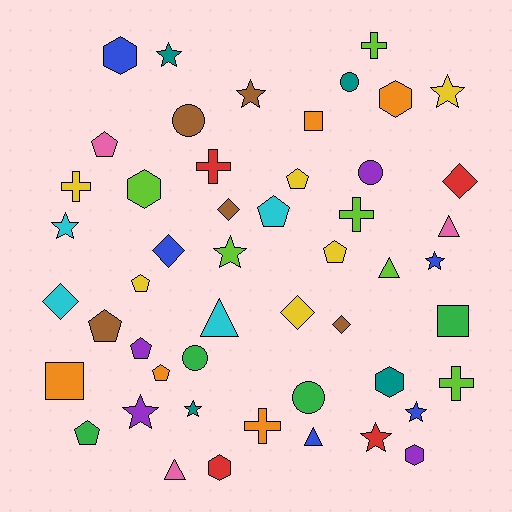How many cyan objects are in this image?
There are 4 cyan objects.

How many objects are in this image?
There are 50 objects.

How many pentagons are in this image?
There are 9 pentagons.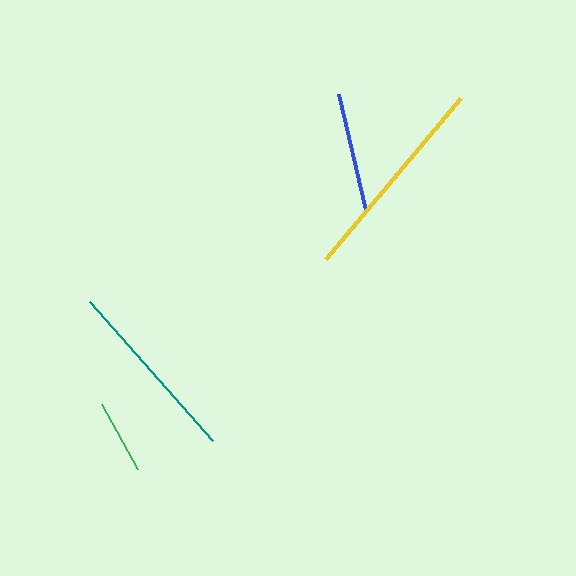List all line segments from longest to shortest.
From longest to shortest: yellow, teal, blue, green.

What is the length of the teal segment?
The teal segment is approximately 186 pixels long.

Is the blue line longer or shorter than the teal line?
The teal line is longer than the blue line.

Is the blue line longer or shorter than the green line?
The blue line is longer than the green line.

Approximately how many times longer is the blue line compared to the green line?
The blue line is approximately 1.6 times the length of the green line.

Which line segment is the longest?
The yellow line is the longest at approximately 210 pixels.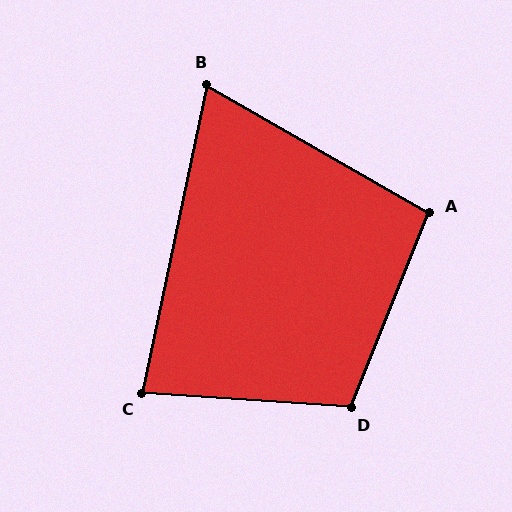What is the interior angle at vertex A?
Approximately 98 degrees (obtuse).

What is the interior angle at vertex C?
Approximately 82 degrees (acute).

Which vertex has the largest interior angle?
D, at approximately 108 degrees.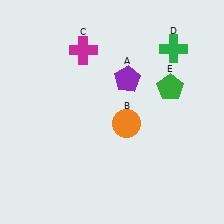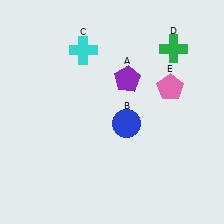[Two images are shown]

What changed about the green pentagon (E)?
In Image 1, E is green. In Image 2, it changed to pink.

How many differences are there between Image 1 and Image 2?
There are 3 differences between the two images.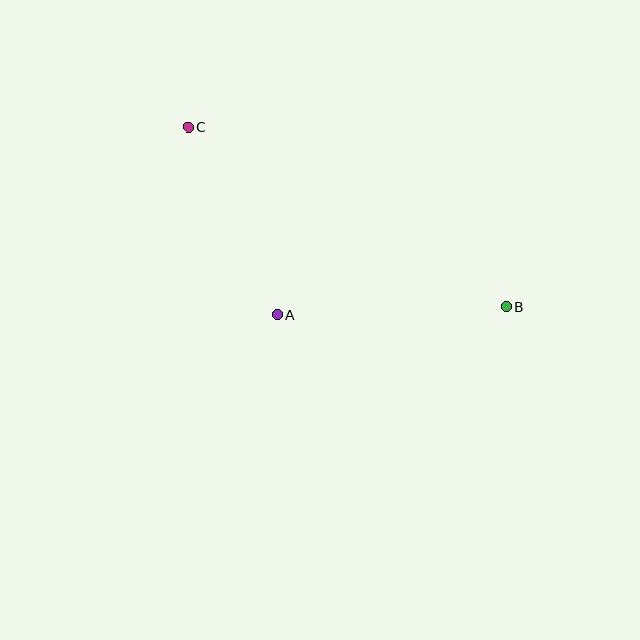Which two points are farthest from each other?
Points B and C are farthest from each other.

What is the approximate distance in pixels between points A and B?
The distance between A and B is approximately 229 pixels.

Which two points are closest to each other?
Points A and C are closest to each other.